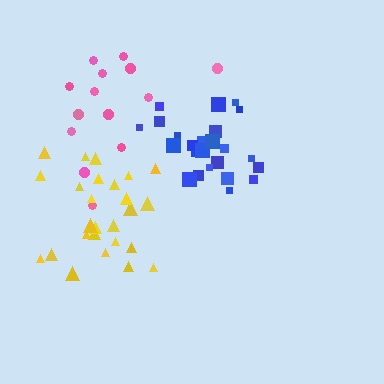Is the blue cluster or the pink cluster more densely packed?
Blue.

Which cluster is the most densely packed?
Blue.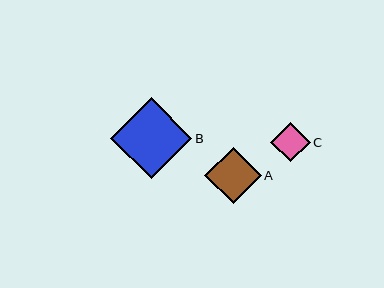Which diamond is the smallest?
Diamond C is the smallest with a size of approximately 39 pixels.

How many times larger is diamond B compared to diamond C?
Diamond B is approximately 2.1 times the size of diamond C.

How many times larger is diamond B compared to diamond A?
Diamond B is approximately 1.4 times the size of diamond A.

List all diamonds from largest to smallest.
From largest to smallest: B, A, C.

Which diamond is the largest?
Diamond B is the largest with a size of approximately 81 pixels.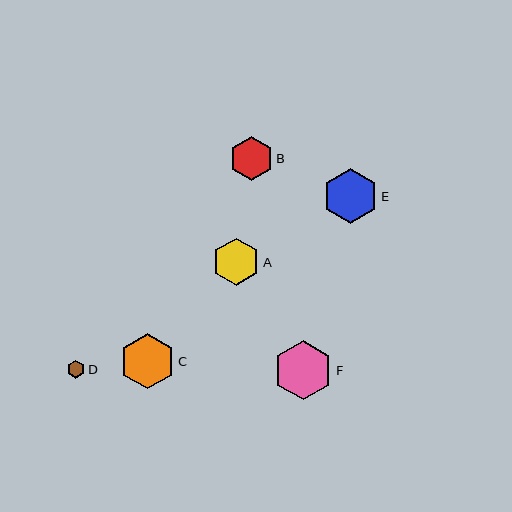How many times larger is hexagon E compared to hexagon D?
Hexagon E is approximately 3.1 times the size of hexagon D.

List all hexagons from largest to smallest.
From largest to smallest: F, C, E, A, B, D.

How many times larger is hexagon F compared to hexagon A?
Hexagon F is approximately 1.2 times the size of hexagon A.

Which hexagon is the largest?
Hexagon F is the largest with a size of approximately 59 pixels.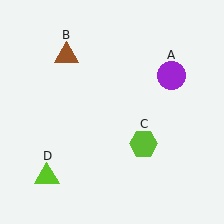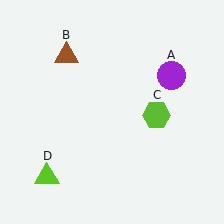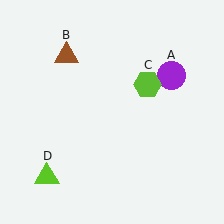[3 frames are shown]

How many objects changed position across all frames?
1 object changed position: lime hexagon (object C).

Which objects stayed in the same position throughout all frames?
Purple circle (object A) and brown triangle (object B) and lime triangle (object D) remained stationary.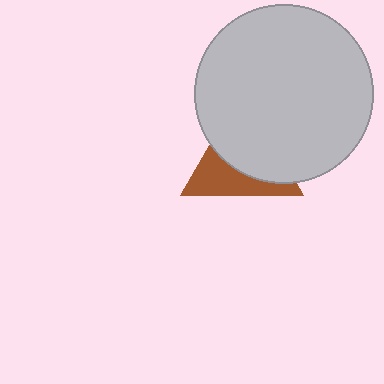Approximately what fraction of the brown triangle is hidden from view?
Roughly 60% of the brown triangle is hidden behind the light gray circle.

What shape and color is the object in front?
The object in front is a light gray circle.